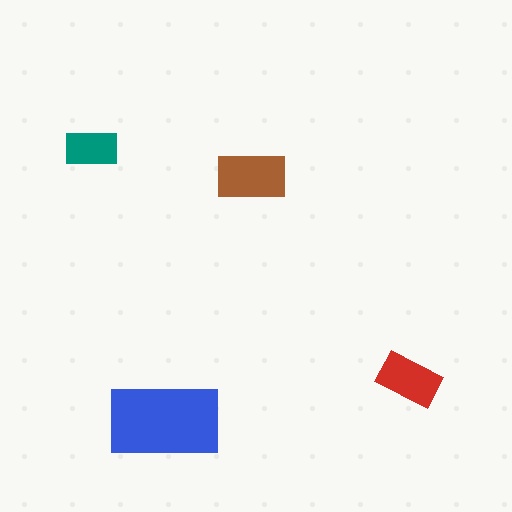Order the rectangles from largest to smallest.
the blue one, the brown one, the red one, the teal one.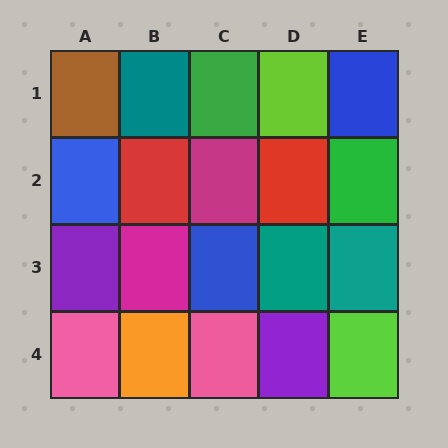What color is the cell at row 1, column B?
Teal.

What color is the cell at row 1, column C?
Green.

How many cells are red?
2 cells are red.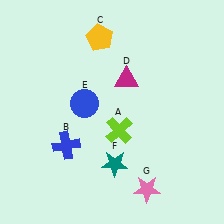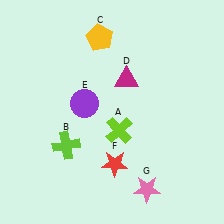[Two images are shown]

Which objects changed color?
B changed from blue to lime. E changed from blue to purple. F changed from teal to red.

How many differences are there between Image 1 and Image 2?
There are 3 differences between the two images.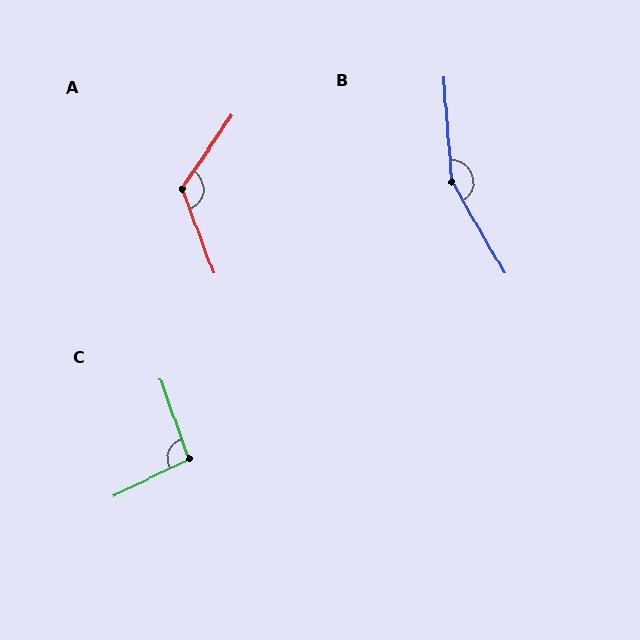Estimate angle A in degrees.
Approximately 126 degrees.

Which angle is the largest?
B, at approximately 154 degrees.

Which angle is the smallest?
C, at approximately 97 degrees.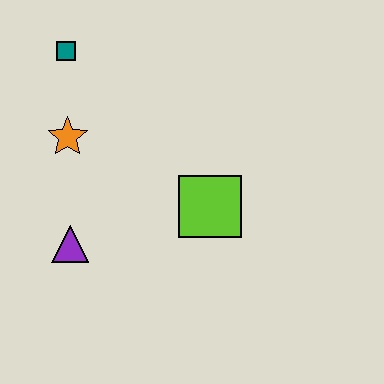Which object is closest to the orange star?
The teal square is closest to the orange star.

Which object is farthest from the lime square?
The teal square is farthest from the lime square.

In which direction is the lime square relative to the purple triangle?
The lime square is to the right of the purple triangle.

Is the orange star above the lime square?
Yes